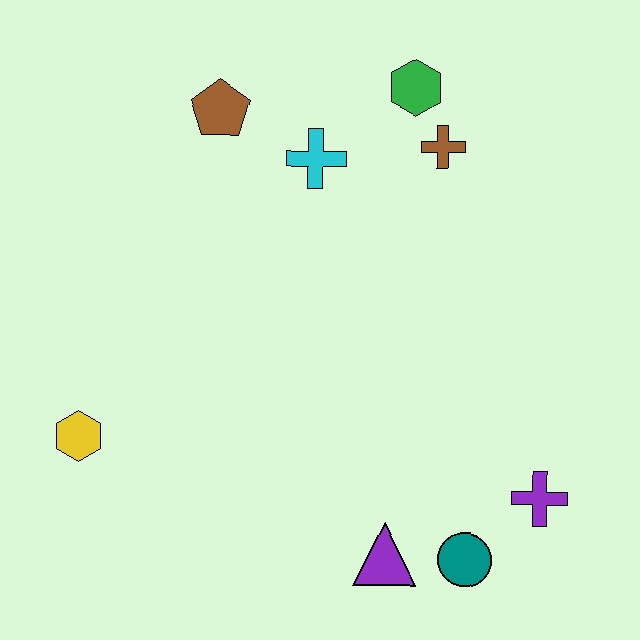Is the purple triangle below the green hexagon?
Yes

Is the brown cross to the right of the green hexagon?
Yes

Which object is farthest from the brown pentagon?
The teal circle is farthest from the brown pentagon.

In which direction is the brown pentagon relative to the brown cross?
The brown pentagon is to the left of the brown cross.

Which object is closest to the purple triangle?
The teal circle is closest to the purple triangle.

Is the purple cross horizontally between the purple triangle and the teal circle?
No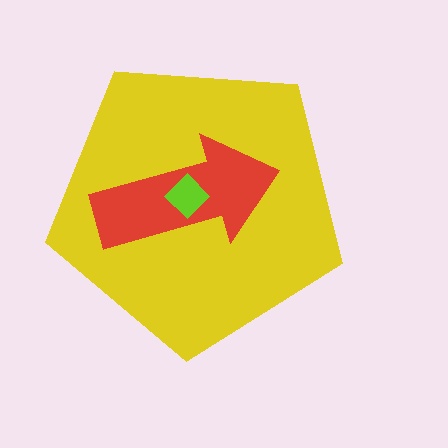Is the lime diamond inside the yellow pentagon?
Yes.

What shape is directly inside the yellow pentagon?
The red arrow.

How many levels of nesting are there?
3.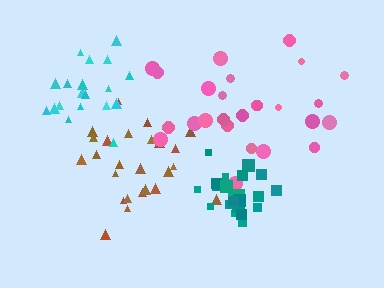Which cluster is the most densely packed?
Teal.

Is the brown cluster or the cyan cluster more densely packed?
Cyan.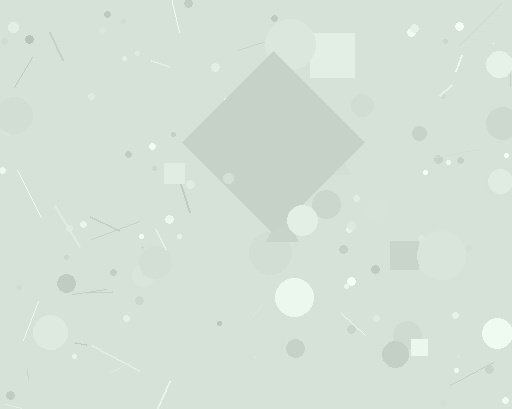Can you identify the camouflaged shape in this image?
The camouflaged shape is a diamond.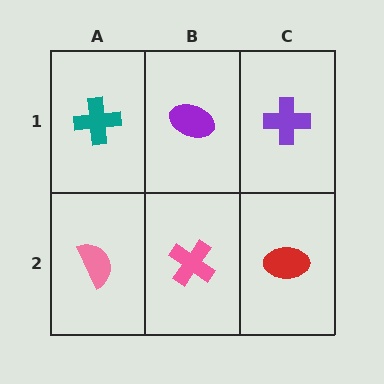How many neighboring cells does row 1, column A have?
2.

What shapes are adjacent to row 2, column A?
A teal cross (row 1, column A), a pink cross (row 2, column B).